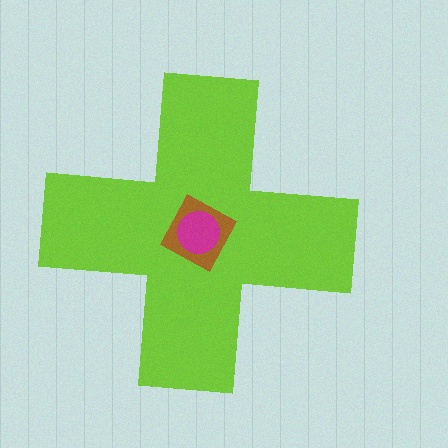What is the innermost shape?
The magenta circle.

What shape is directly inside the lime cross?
The brown square.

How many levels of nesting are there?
3.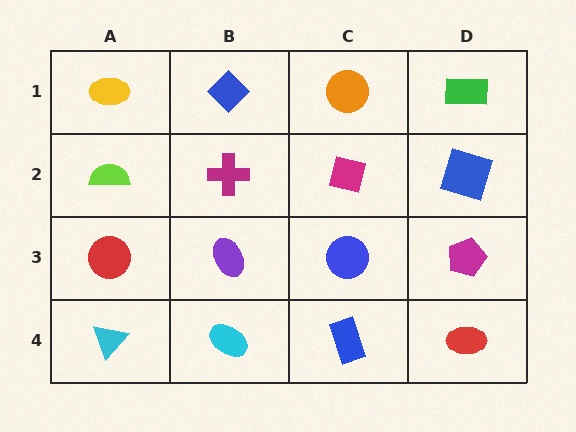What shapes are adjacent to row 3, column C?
A magenta square (row 2, column C), a blue rectangle (row 4, column C), a purple ellipse (row 3, column B), a magenta pentagon (row 3, column D).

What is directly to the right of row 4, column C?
A red ellipse.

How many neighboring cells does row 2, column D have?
3.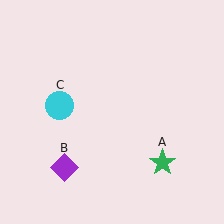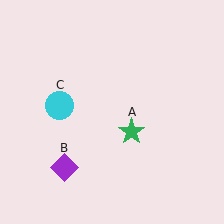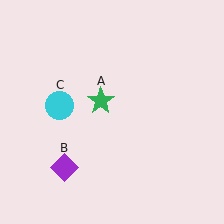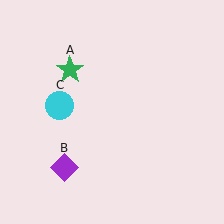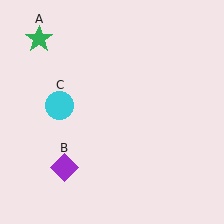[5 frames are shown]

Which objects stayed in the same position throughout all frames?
Purple diamond (object B) and cyan circle (object C) remained stationary.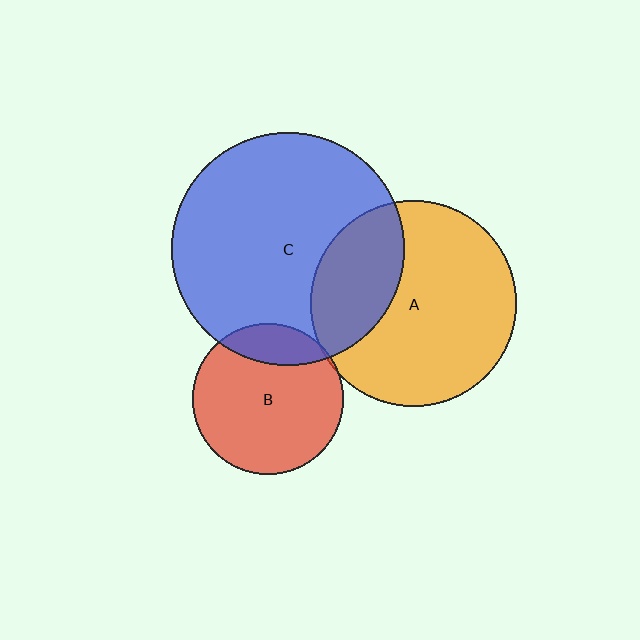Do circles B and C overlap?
Yes.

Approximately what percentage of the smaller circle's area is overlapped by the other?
Approximately 20%.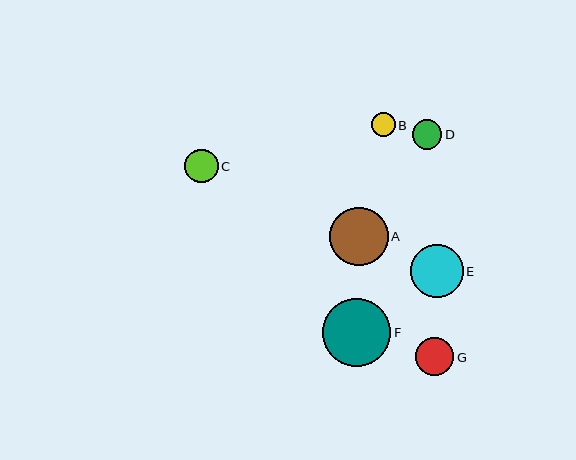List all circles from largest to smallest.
From largest to smallest: F, A, E, G, C, D, B.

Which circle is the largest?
Circle F is the largest with a size of approximately 69 pixels.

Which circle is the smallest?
Circle B is the smallest with a size of approximately 24 pixels.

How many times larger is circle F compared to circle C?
Circle F is approximately 2.1 times the size of circle C.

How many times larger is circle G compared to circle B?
Circle G is approximately 1.6 times the size of circle B.